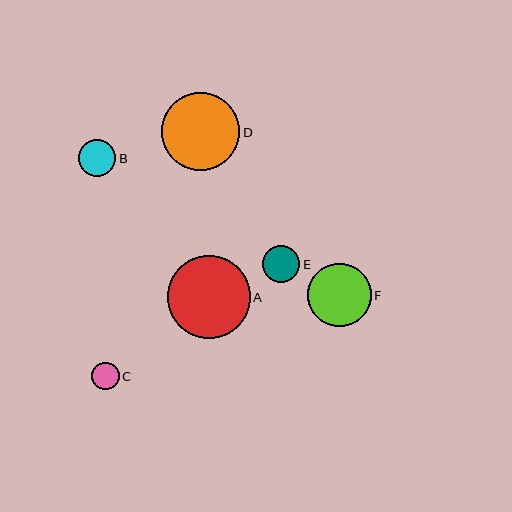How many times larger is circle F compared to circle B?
Circle F is approximately 1.7 times the size of circle B.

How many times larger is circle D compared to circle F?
Circle D is approximately 1.2 times the size of circle F.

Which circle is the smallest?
Circle C is the smallest with a size of approximately 27 pixels.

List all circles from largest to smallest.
From largest to smallest: A, D, F, B, E, C.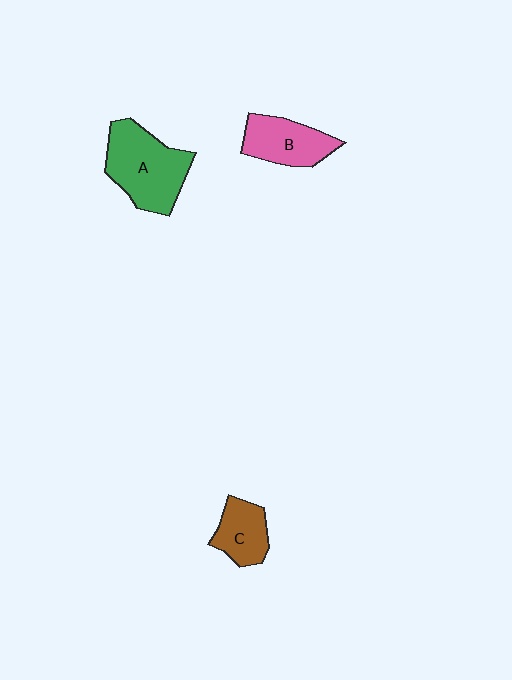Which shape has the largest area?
Shape A (green).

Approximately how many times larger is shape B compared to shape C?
Approximately 1.3 times.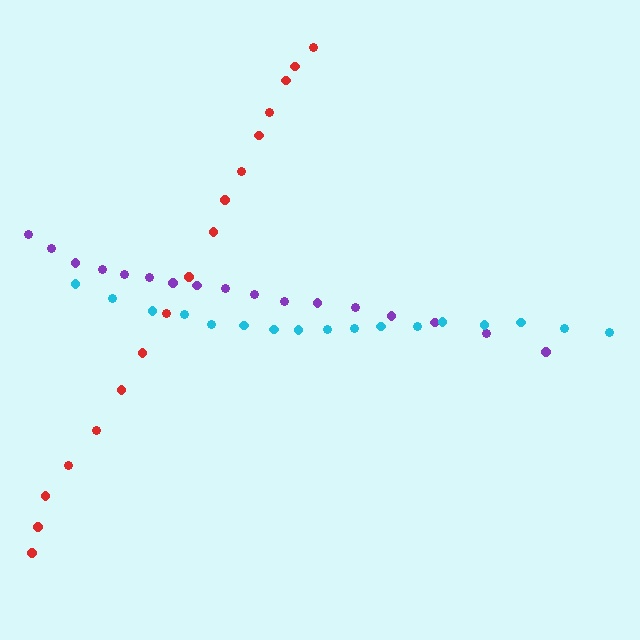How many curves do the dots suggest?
There are 3 distinct paths.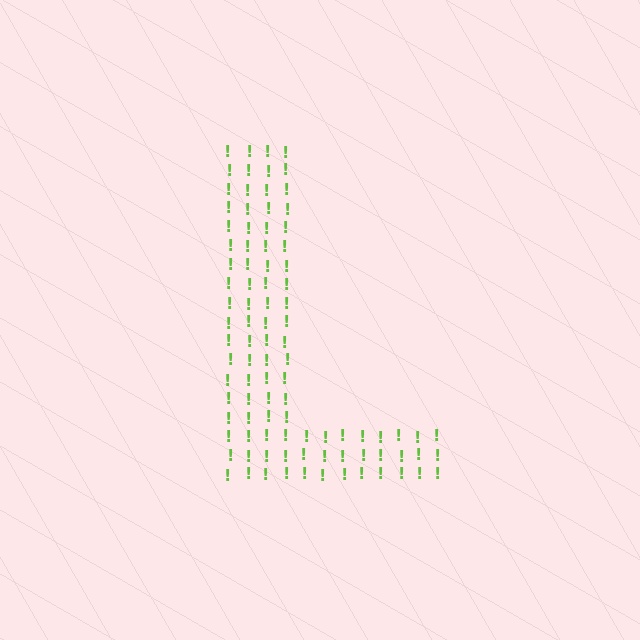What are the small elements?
The small elements are exclamation marks.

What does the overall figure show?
The overall figure shows the letter L.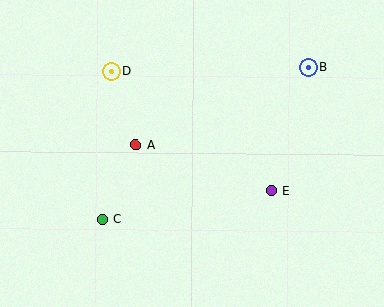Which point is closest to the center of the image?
Point A at (136, 145) is closest to the center.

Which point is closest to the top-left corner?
Point D is closest to the top-left corner.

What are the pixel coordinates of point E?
Point E is at (271, 191).